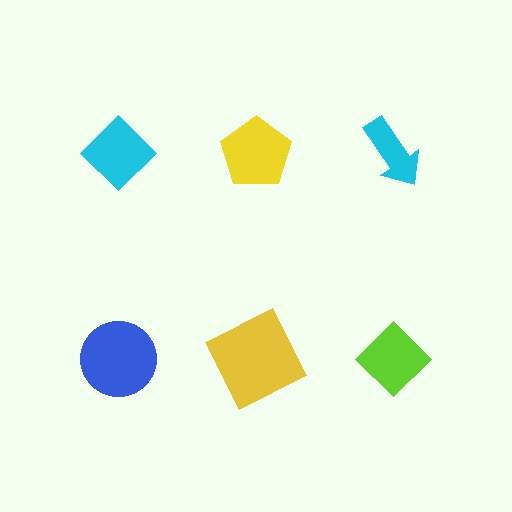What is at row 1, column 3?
A cyan arrow.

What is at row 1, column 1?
A cyan diamond.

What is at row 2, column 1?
A blue circle.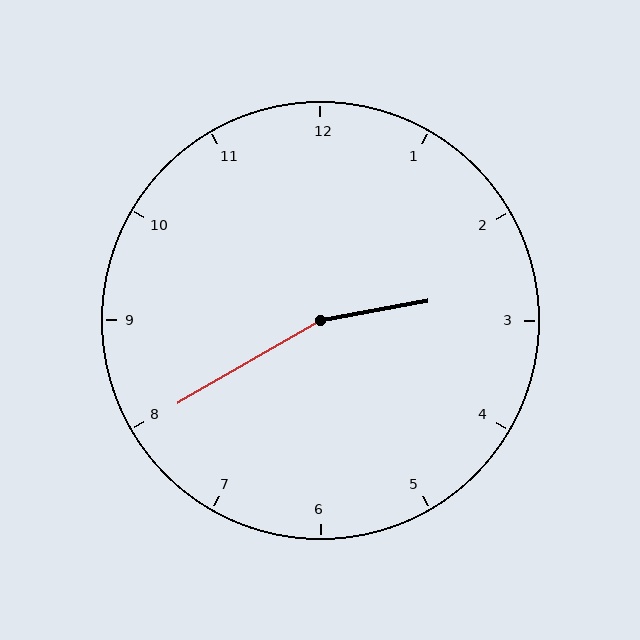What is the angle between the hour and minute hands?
Approximately 160 degrees.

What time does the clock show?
2:40.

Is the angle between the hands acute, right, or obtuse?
It is obtuse.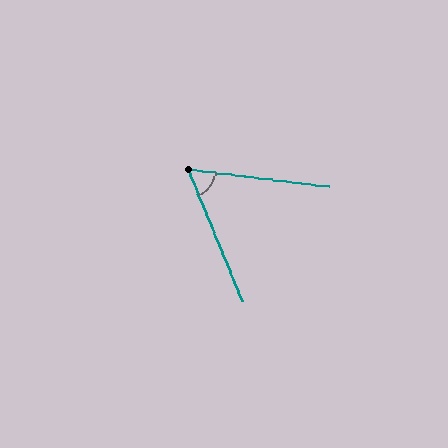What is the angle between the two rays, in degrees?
Approximately 61 degrees.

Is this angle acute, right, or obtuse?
It is acute.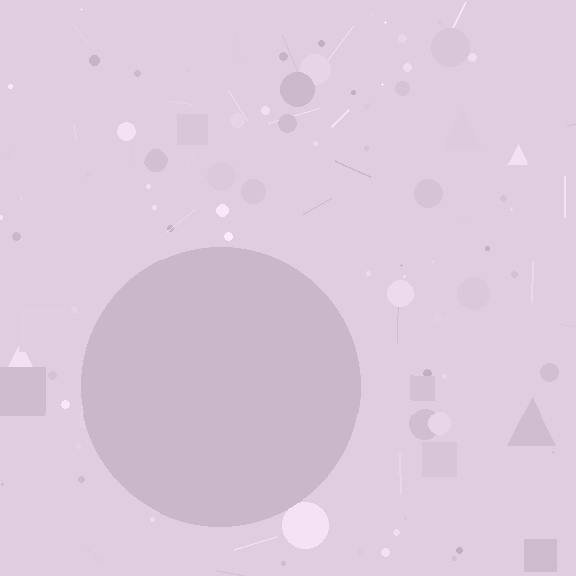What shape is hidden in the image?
A circle is hidden in the image.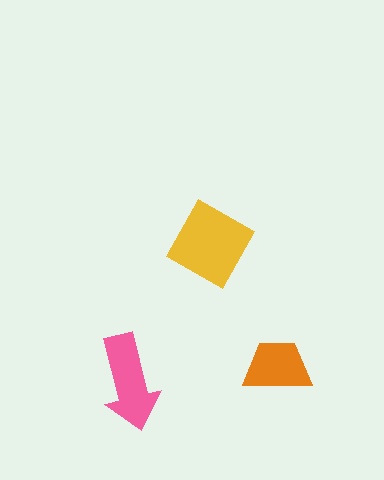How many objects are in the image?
There are 3 objects in the image.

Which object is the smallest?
The orange trapezoid.